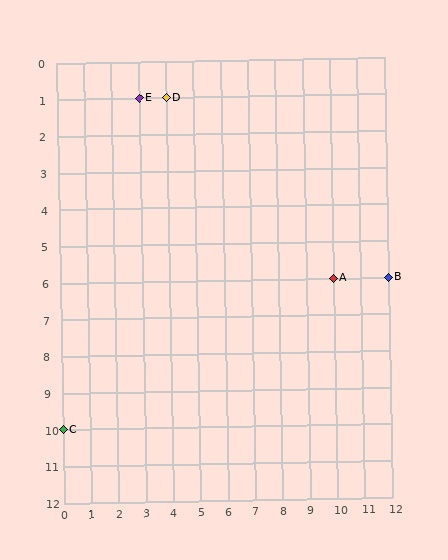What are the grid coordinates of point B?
Point B is at grid coordinates (12, 6).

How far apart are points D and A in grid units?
Points D and A are 6 columns and 5 rows apart (about 7.8 grid units diagonally).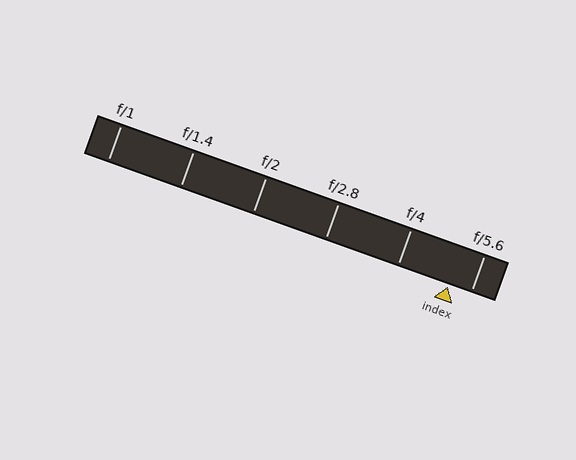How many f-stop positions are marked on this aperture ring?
There are 6 f-stop positions marked.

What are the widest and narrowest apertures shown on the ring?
The widest aperture shown is f/1 and the narrowest is f/5.6.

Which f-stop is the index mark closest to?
The index mark is closest to f/5.6.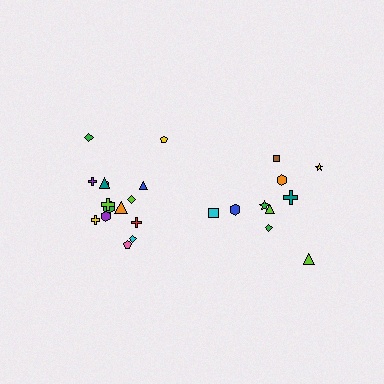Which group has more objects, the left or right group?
The left group.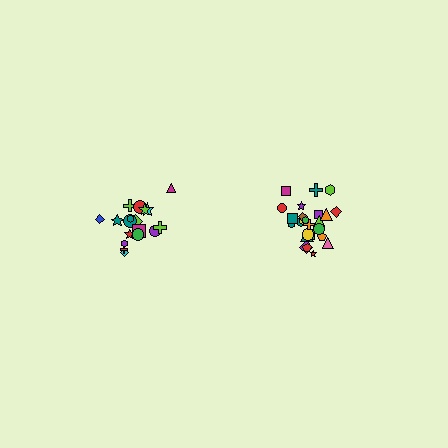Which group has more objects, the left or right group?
The right group.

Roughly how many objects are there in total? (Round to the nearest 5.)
Roughly 45 objects in total.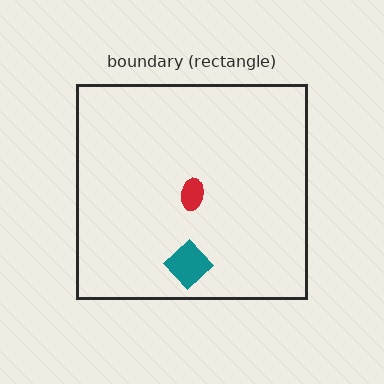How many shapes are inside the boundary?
2 inside, 0 outside.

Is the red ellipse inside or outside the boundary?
Inside.